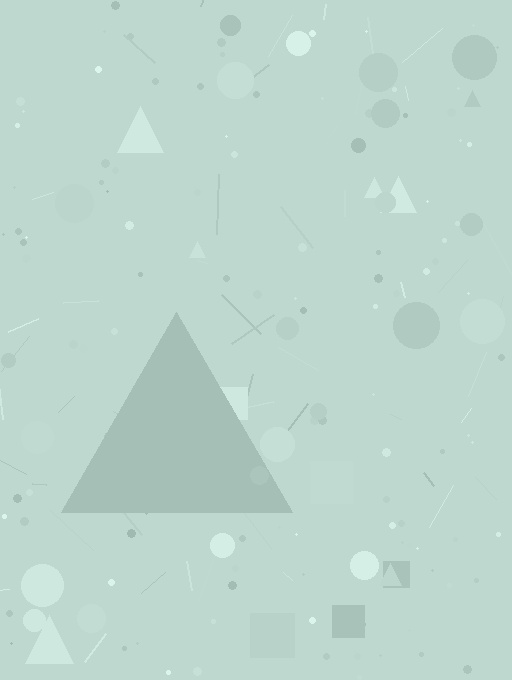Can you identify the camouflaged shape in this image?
The camouflaged shape is a triangle.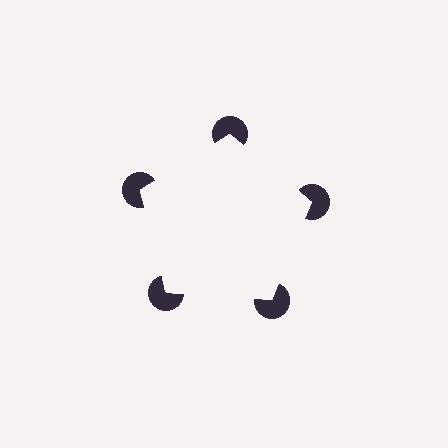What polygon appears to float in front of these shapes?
An illusory pentagon — its edges are inferred from the aligned wedge cuts in the pac-man discs, not physically drawn.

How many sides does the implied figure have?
5 sides.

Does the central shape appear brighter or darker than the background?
It typically appears slightly brighter than the background, even though no actual brightness change is drawn.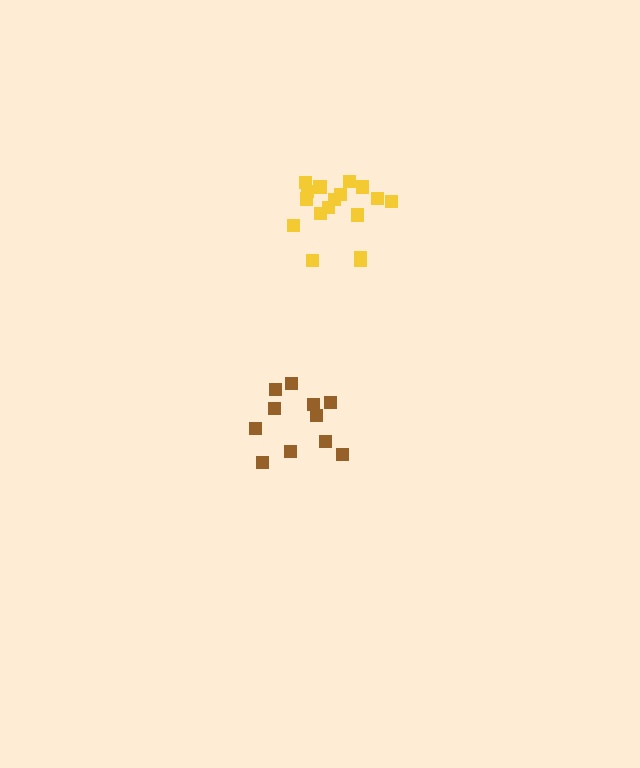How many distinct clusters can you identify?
There are 2 distinct clusters.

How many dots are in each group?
Group 1: 11 dots, Group 2: 17 dots (28 total).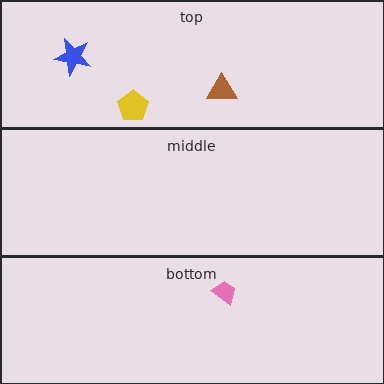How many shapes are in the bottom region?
1.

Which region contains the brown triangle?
The top region.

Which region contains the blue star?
The top region.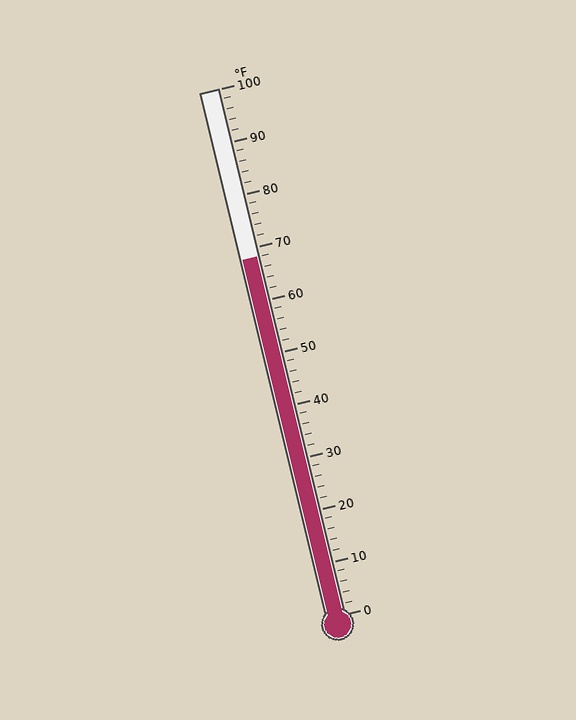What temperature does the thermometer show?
The thermometer shows approximately 68°F.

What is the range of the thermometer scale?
The thermometer scale ranges from 0°F to 100°F.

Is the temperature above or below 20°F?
The temperature is above 20°F.